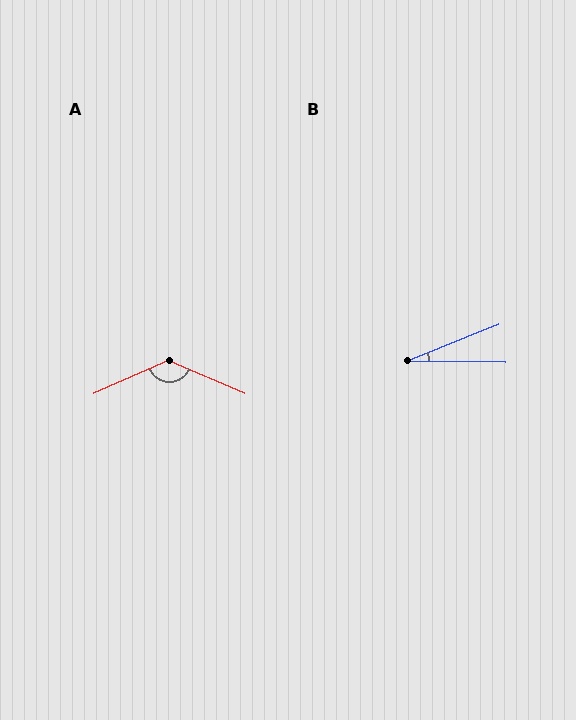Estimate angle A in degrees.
Approximately 132 degrees.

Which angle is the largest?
A, at approximately 132 degrees.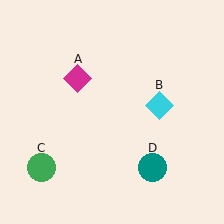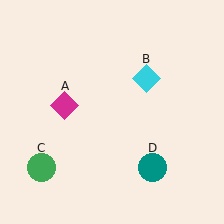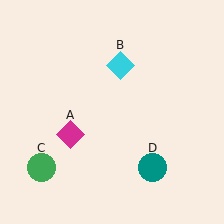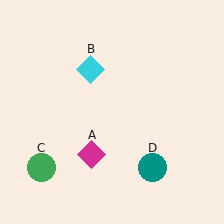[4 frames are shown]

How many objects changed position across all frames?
2 objects changed position: magenta diamond (object A), cyan diamond (object B).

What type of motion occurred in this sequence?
The magenta diamond (object A), cyan diamond (object B) rotated counterclockwise around the center of the scene.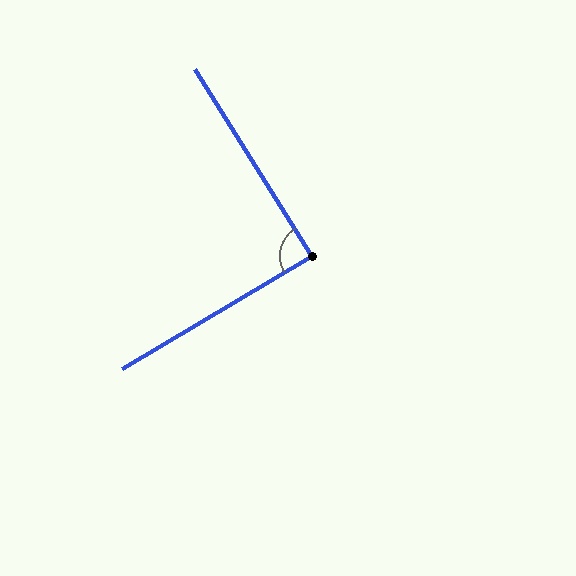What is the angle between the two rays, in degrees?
Approximately 89 degrees.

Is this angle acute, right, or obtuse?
It is approximately a right angle.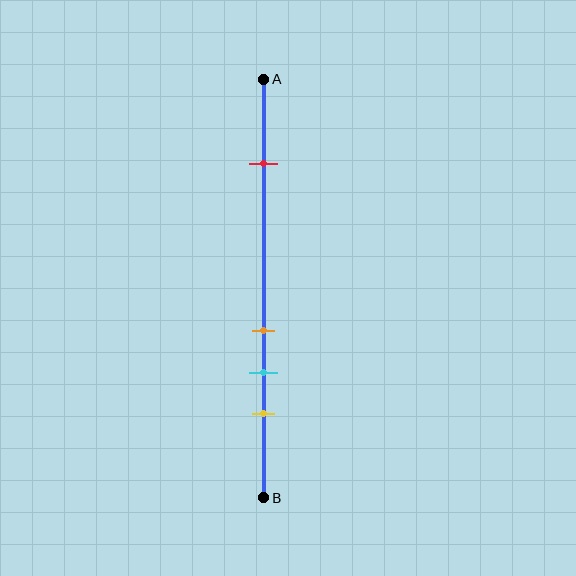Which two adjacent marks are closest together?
The orange and cyan marks are the closest adjacent pair.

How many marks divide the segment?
There are 4 marks dividing the segment.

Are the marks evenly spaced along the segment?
No, the marks are not evenly spaced.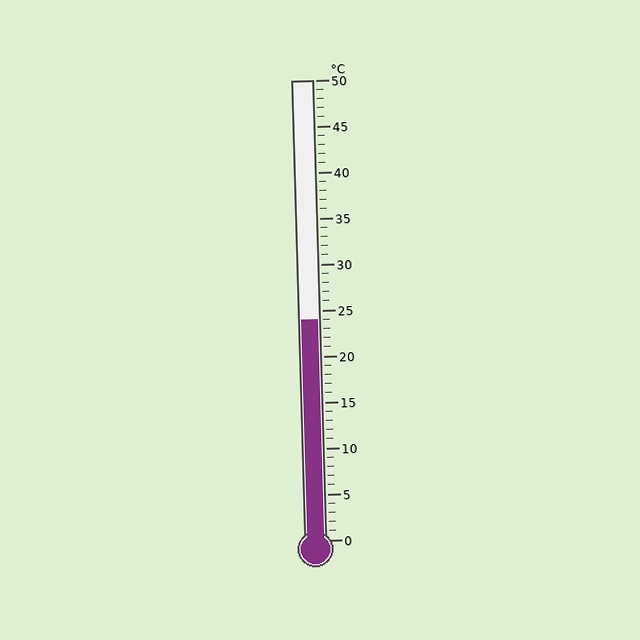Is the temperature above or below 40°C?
The temperature is below 40°C.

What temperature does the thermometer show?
The thermometer shows approximately 24°C.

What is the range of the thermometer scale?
The thermometer scale ranges from 0°C to 50°C.